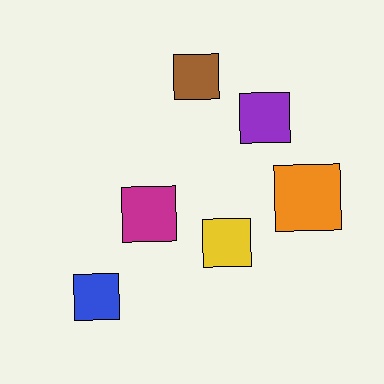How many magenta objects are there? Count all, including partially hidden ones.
There is 1 magenta object.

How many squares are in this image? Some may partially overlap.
There are 6 squares.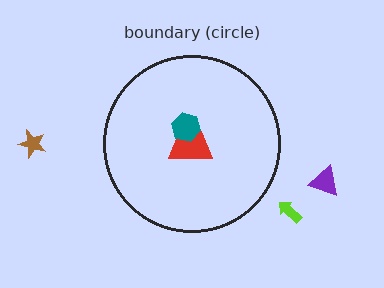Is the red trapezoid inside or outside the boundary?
Inside.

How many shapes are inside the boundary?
2 inside, 3 outside.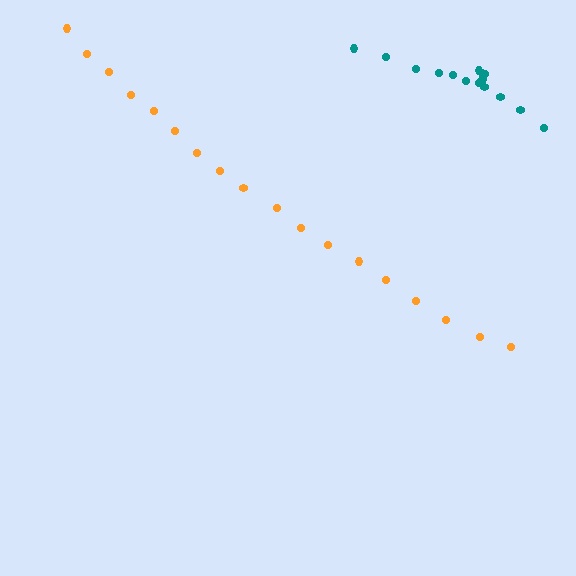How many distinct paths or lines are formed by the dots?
There are 2 distinct paths.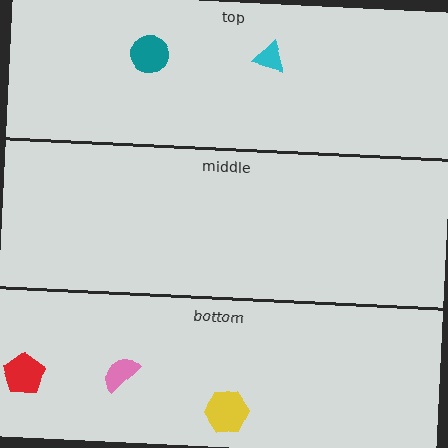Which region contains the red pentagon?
The bottom region.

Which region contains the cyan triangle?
The top region.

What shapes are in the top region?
The teal circle, the cyan triangle.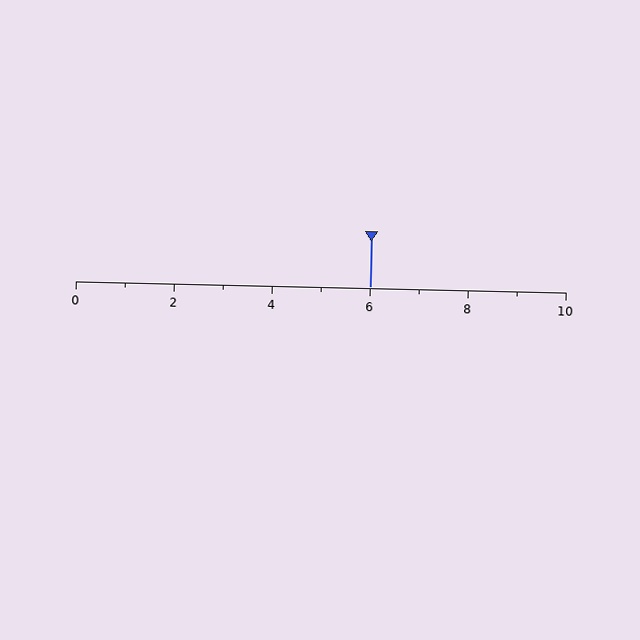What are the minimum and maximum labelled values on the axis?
The axis runs from 0 to 10.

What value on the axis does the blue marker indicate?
The marker indicates approximately 6.